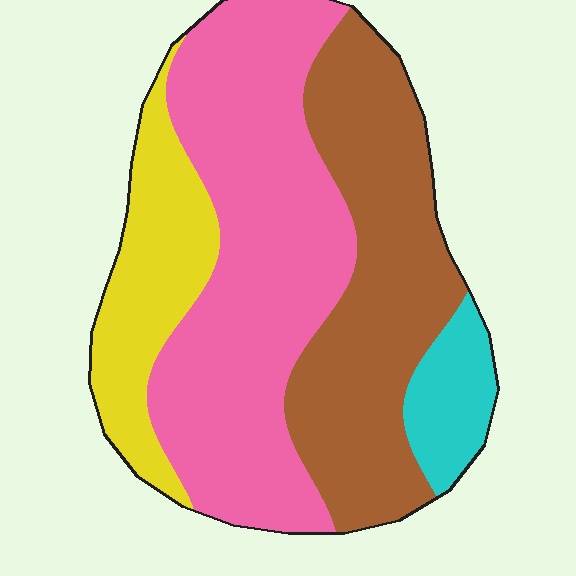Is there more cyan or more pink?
Pink.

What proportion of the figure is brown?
Brown covers around 30% of the figure.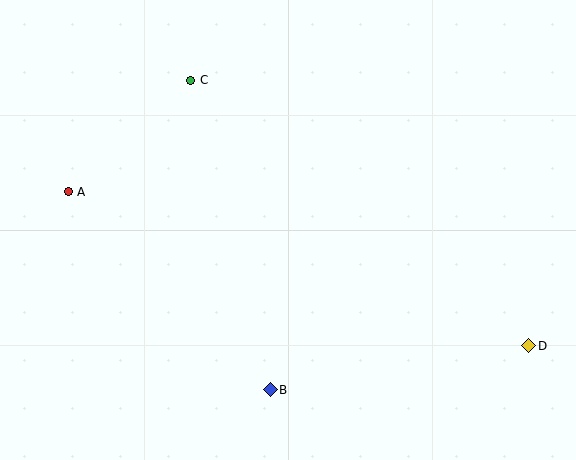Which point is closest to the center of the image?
Point B at (270, 390) is closest to the center.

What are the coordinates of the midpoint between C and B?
The midpoint between C and B is at (231, 235).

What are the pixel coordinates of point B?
Point B is at (270, 390).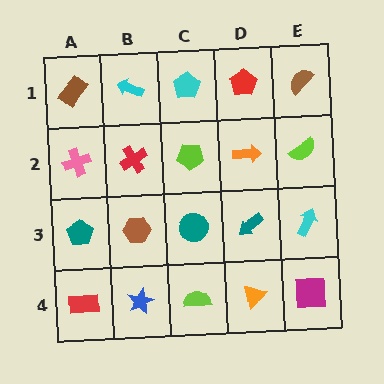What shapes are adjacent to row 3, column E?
A lime semicircle (row 2, column E), a magenta square (row 4, column E), a teal arrow (row 3, column D).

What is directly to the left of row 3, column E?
A teal arrow.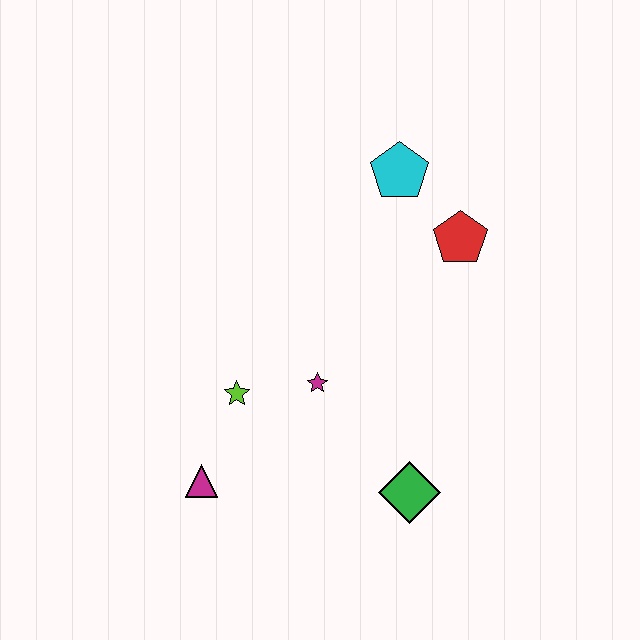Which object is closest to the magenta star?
The lime star is closest to the magenta star.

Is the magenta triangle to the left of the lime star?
Yes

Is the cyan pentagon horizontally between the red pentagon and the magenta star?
Yes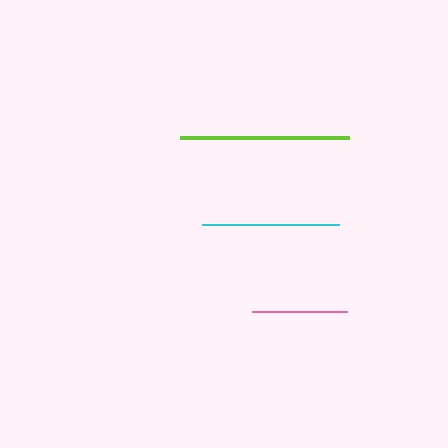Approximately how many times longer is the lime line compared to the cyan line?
The lime line is approximately 1.2 times the length of the cyan line.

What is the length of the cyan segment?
The cyan segment is approximately 137 pixels long.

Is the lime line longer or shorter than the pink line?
The lime line is longer than the pink line.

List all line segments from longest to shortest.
From longest to shortest: lime, cyan, pink.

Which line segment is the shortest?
The pink line is the shortest at approximately 95 pixels.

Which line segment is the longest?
The lime line is the longest at approximately 169 pixels.